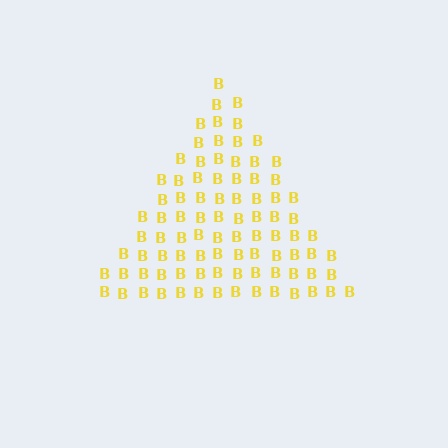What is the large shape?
The large shape is a triangle.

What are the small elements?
The small elements are letter B's.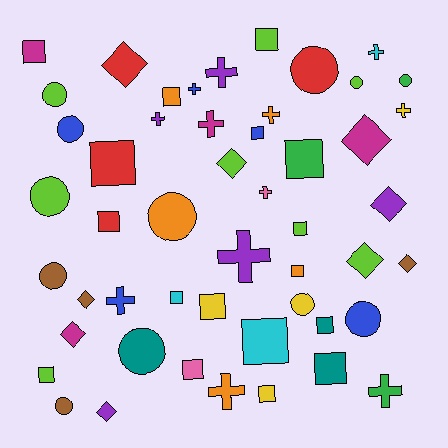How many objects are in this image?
There are 50 objects.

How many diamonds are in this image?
There are 9 diamonds.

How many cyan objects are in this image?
There are 3 cyan objects.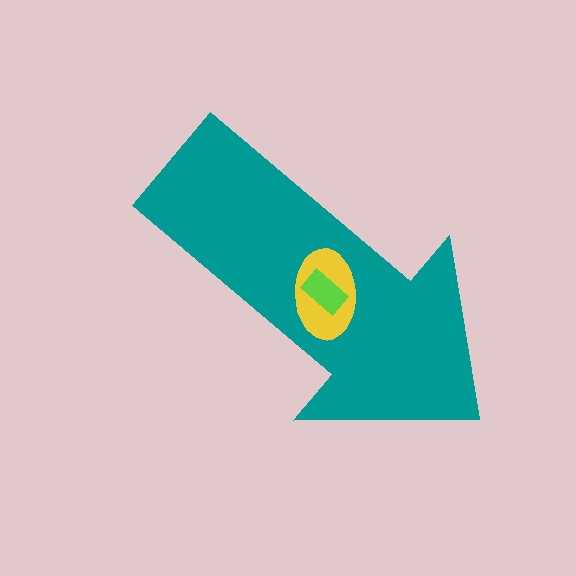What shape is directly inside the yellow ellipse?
The lime rectangle.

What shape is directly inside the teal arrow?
The yellow ellipse.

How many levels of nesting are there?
3.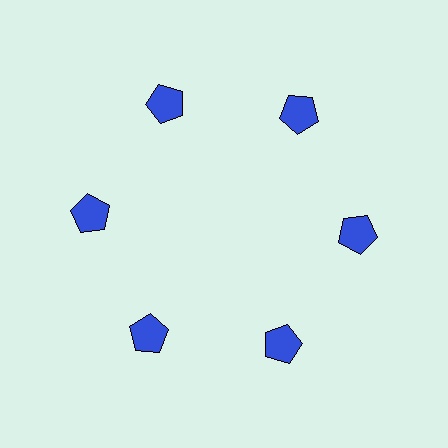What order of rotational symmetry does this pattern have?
This pattern has 6-fold rotational symmetry.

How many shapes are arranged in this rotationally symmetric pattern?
There are 6 shapes, arranged in 6 groups of 1.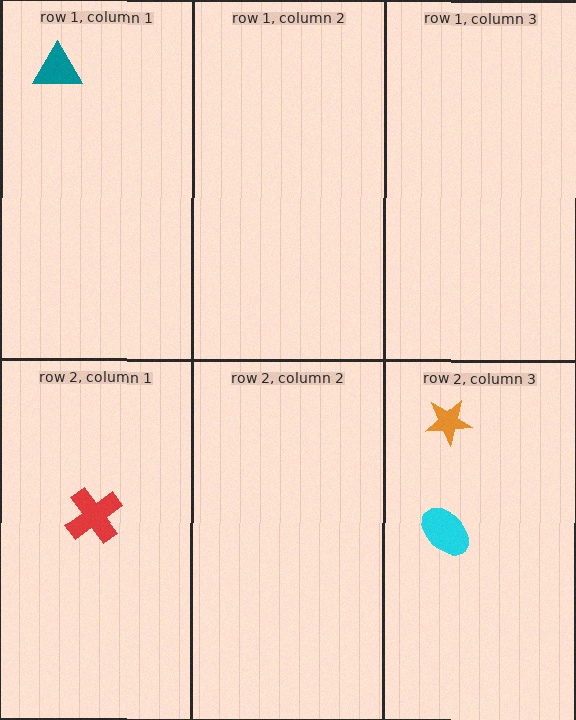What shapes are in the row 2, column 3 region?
The cyan ellipse, the orange star.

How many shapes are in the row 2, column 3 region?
2.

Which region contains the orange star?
The row 2, column 3 region.